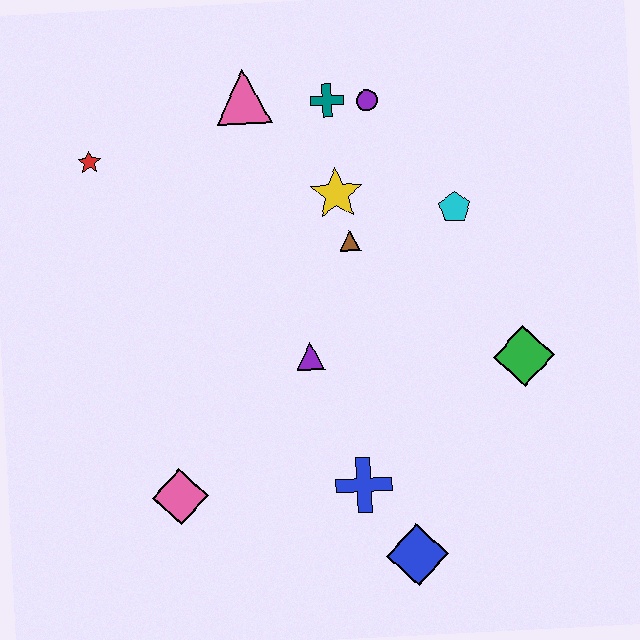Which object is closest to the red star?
The pink triangle is closest to the red star.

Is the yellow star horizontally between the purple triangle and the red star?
No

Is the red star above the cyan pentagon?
Yes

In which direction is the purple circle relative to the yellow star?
The purple circle is above the yellow star.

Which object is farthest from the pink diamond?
The purple circle is farthest from the pink diamond.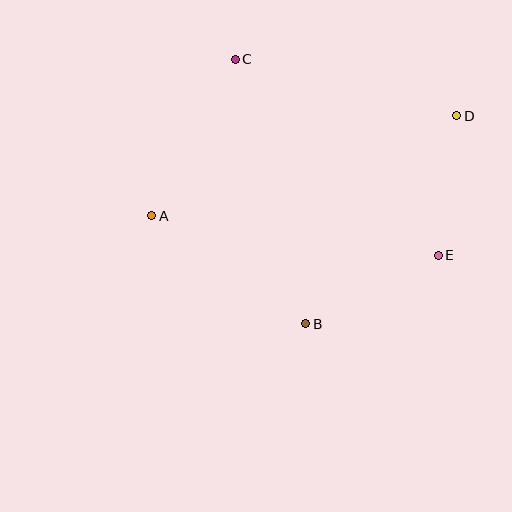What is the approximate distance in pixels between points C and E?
The distance between C and E is approximately 282 pixels.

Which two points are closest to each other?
Points D and E are closest to each other.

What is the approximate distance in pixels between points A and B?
The distance between A and B is approximately 188 pixels.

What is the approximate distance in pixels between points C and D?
The distance between C and D is approximately 229 pixels.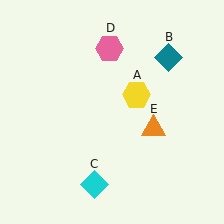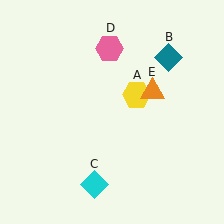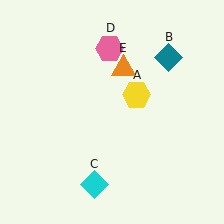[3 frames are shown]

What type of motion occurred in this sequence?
The orange triangle (object E) rotated counterclockwise around the center of the scene.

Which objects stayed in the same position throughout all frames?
Yellow hexagon (object A) and teal diamond (object B) and cyan diamond (object C) and pink hexagon (object D) remained stationary.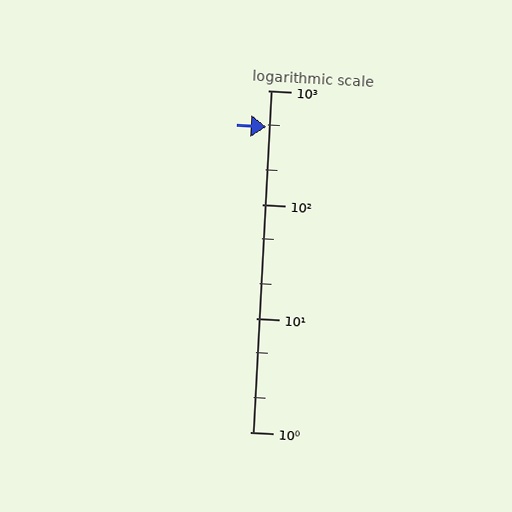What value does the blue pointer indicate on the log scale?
The pointer indicates approximately 480.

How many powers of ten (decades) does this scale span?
The scale spans 3 decades, from 1 to 1000.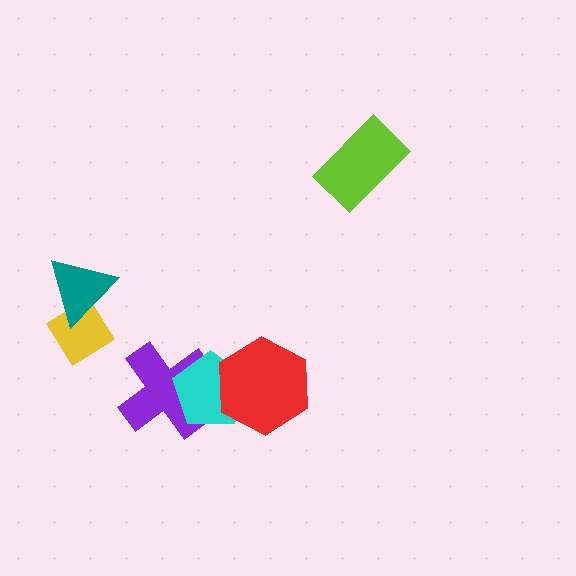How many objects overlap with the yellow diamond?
1 object overlaps with the yellow diamond.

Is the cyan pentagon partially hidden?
Yes, it is partially covered by another shape.